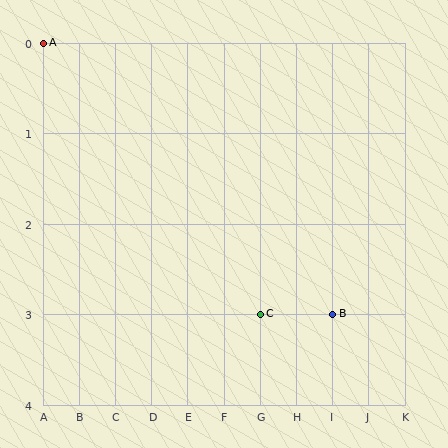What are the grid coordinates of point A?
Point A is at grid coordinates (A, 0).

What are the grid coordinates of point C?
Point C is at grid coordinates (G, 3).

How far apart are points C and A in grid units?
Points C and A are 6 columns and 3 rows apart (about 6.7 grid units diagonally).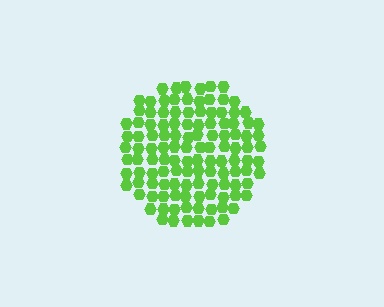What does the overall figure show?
The overall figure shows a circle.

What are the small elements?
The small elements are hexagons.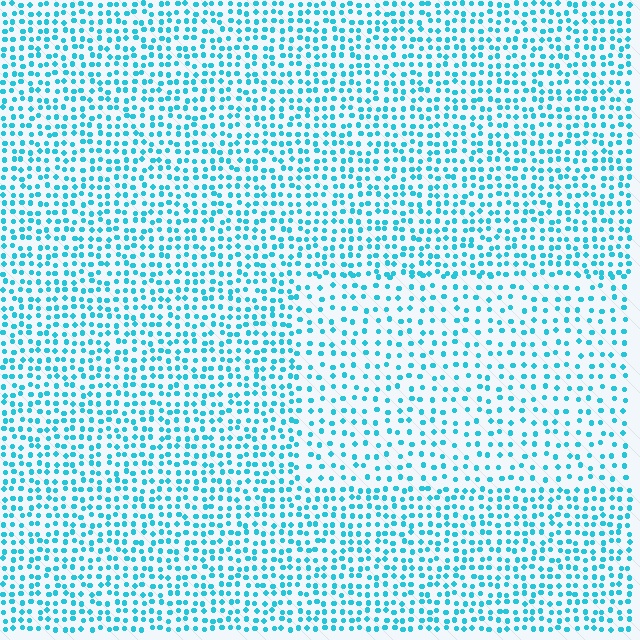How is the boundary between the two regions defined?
The boundary is defined by a change in element density (approximately 1.7x ratio). All elements are the same color, size, and shape.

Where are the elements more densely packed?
The elements are more densely packed outside the rectangle boundary.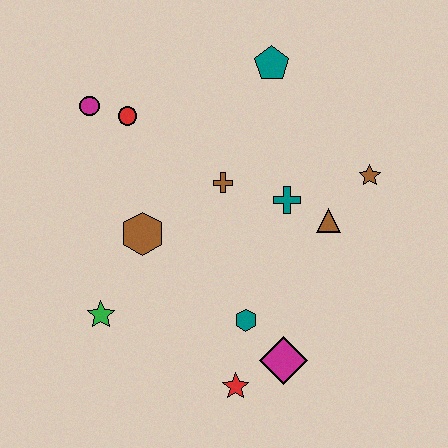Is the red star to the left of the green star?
No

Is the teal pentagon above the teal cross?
Yes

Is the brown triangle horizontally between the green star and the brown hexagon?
No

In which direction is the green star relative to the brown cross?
The green star is below the brown cross.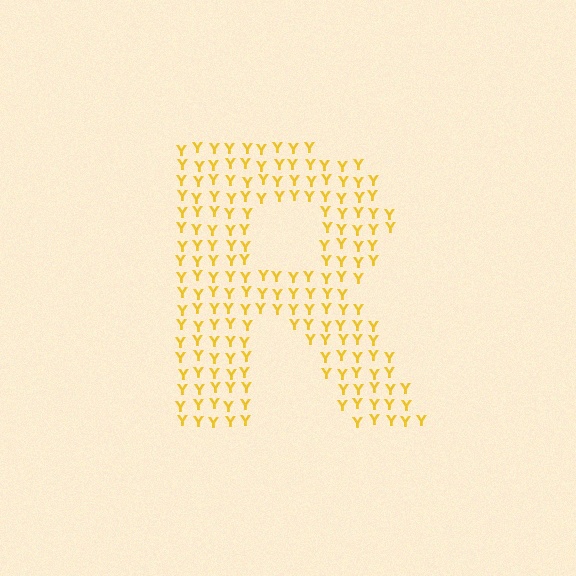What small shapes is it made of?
It is made of small letter Y's.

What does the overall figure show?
The overall figure shows the letter R.